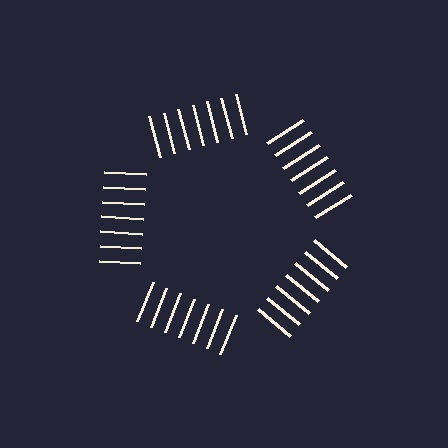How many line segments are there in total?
35 — 7 along each of the 5 edges.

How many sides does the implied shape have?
5 sides — the line-ends trace a pentagon.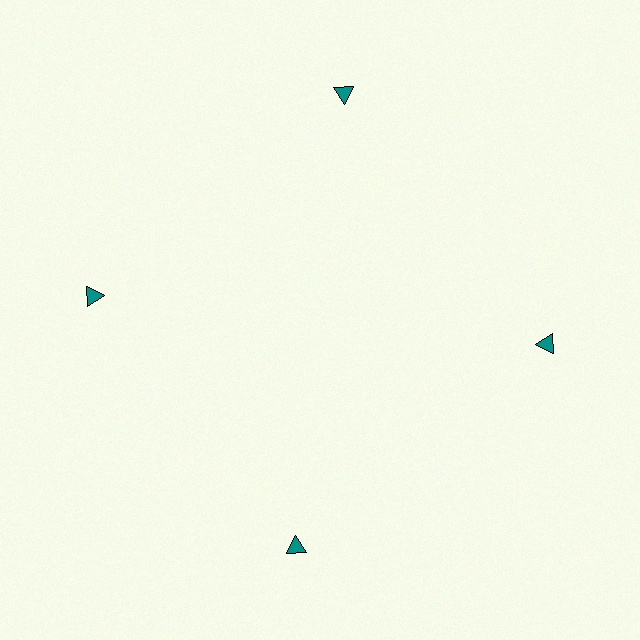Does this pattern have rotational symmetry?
Yes, this pattern has 4-fold rotational symmetry. It looks the same after rotating 90 degrees around the center.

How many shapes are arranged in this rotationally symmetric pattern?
There are 4 shapes, arranged in 4 groups of 1.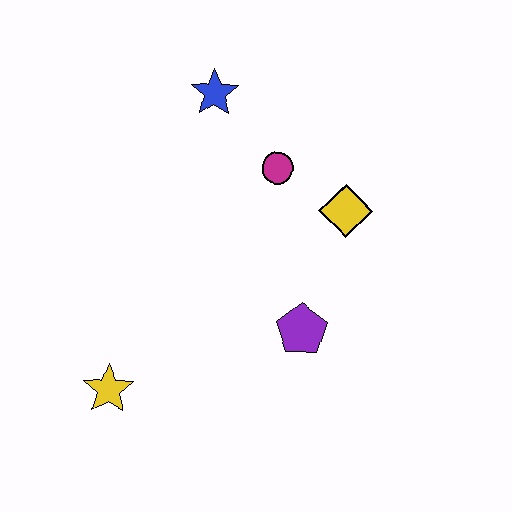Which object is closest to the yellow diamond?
The magenta circle is closest to the yellow diamond.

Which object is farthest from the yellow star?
The blue star is farthest from the yellow star.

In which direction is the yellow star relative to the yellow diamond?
The yellow star is to the left of the yellow diamond.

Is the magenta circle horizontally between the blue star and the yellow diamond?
Yes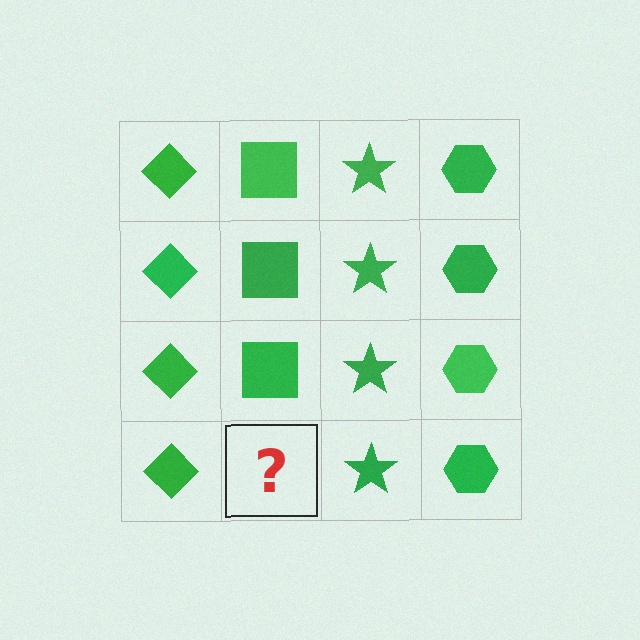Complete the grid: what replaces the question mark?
The question mark should be replaced with a green square.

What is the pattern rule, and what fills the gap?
The rule is that each column has a consistent shape. The gap should be filled with a green square.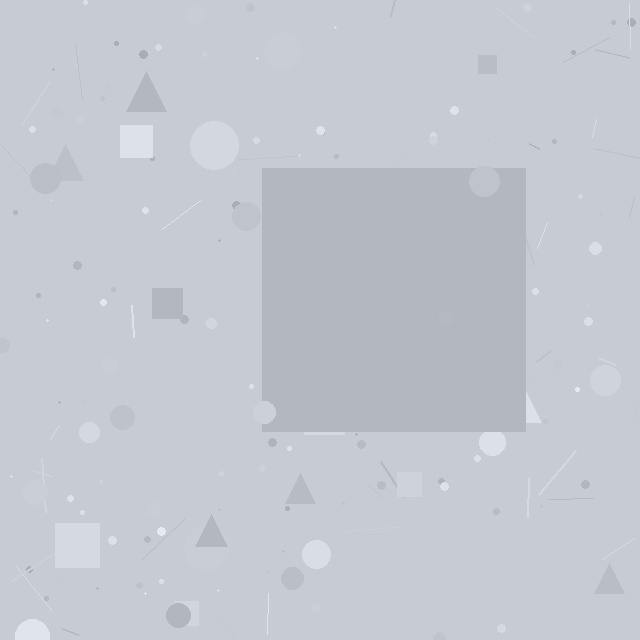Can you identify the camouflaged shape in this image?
The camouflaged shape is a square.